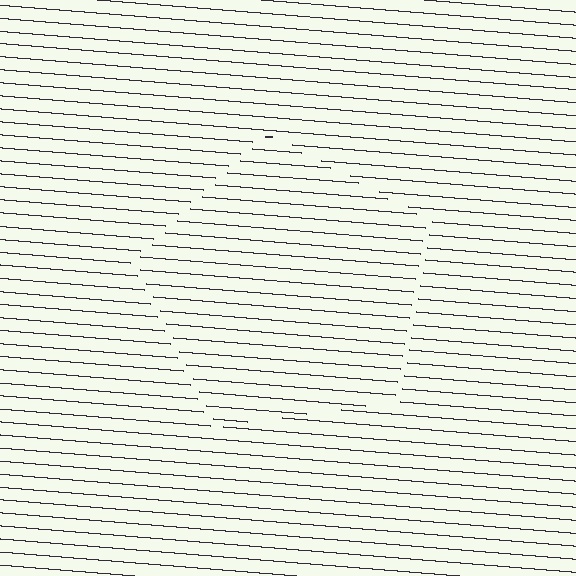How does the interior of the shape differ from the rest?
The interior of the shape contains the same grating, shifted by half a period — the contour is defined by the phase discontinuity where line-ends from the inner and outer gratings abut.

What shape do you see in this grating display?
An illusory pentagon. The interior of the shape contains the same grating, shifted by half a period — the contour is defined by the phase discontinuity where line-ends from the inner and outer gratings abut.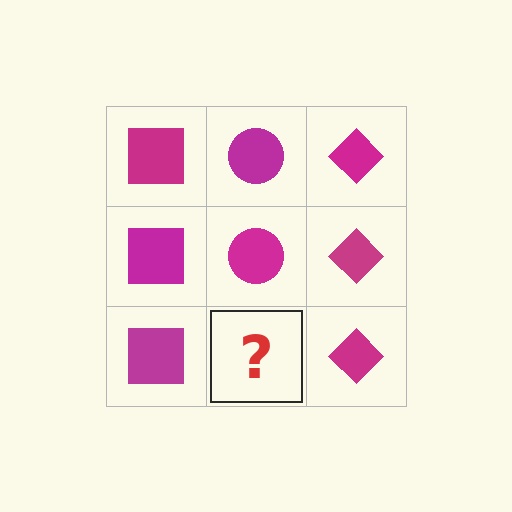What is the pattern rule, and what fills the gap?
The rule is that each column has a consistent shape. The gap should be filled with a magenta circle.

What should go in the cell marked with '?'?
The missing cell should contain a magenta circle.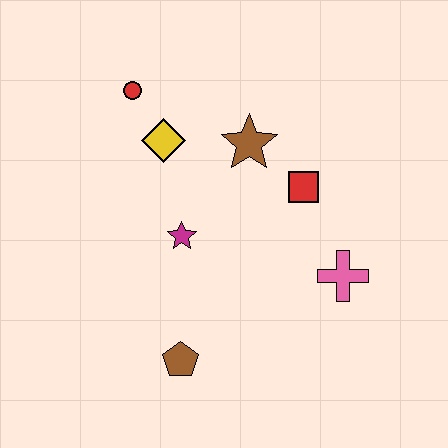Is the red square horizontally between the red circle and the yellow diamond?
No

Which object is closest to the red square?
The brown star is closest to the red square.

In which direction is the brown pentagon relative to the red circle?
The brown pentagon is below the red circle.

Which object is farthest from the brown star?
The brown pentagon is farthest from the brown star.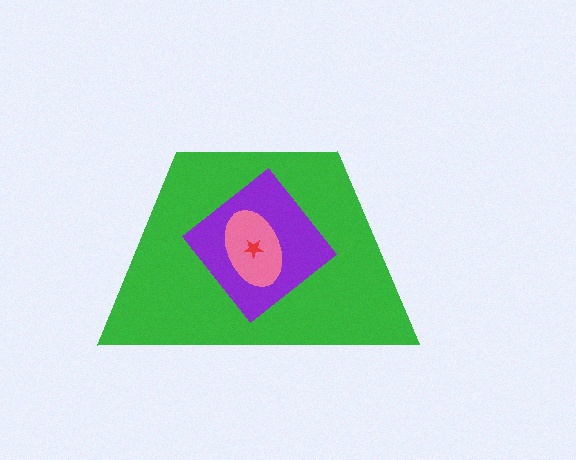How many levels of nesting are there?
4.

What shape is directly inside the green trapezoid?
The purple diamond.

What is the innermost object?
The red star.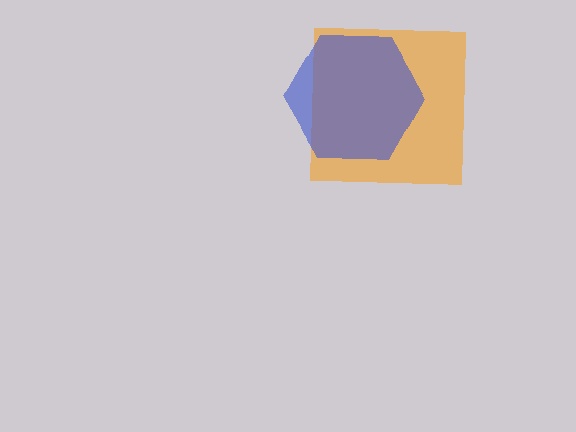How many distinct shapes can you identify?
There are 2 distinct shapes: an orange square, a blue hexagon.